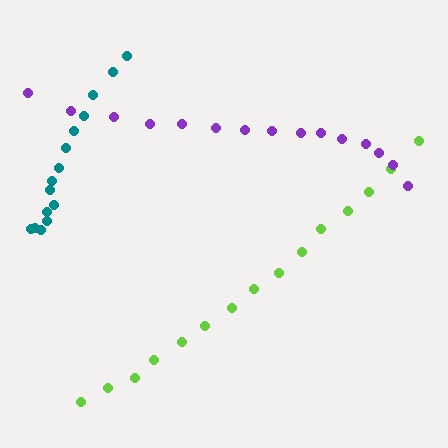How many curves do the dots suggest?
There are 3 distinct paths.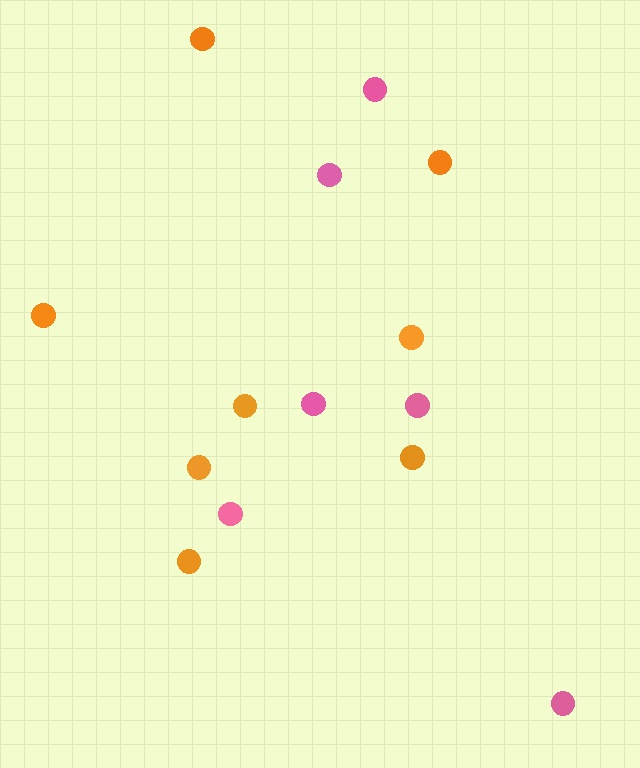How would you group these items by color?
There are 2 groups: one group of pink circles (6) and one group of orange circles (8).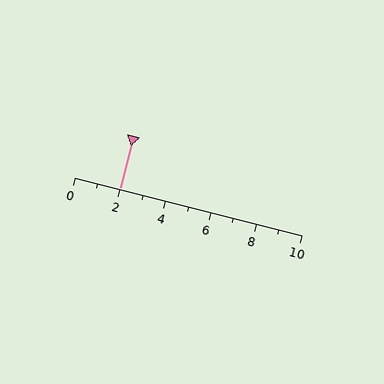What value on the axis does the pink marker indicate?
The marker indicates approximately 2.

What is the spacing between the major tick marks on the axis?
The major ticks are spaced 2 apart.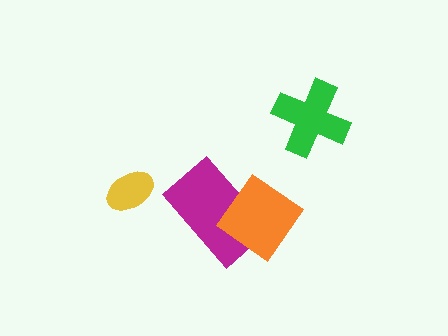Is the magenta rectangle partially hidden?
Yes, it is partially covered by another shape.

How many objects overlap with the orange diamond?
1 object overlaps with the orange diamond.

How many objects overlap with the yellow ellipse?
0 objects overlap with the yellow ellipse.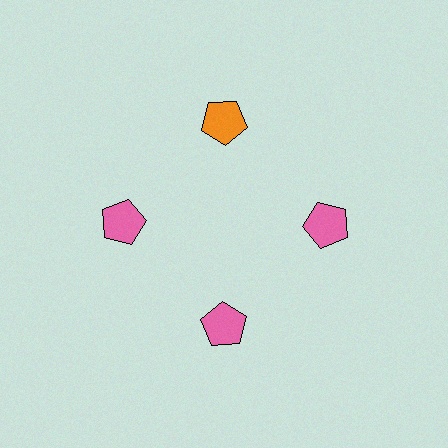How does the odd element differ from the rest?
It has a different color: orange instead of pink.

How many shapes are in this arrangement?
There are 4 shapes arranged in a ring pattern.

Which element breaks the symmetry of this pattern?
The orange pentagon at roughly the 12 o'clock position breaks the symmetry. All other shapes are pink pentagons.